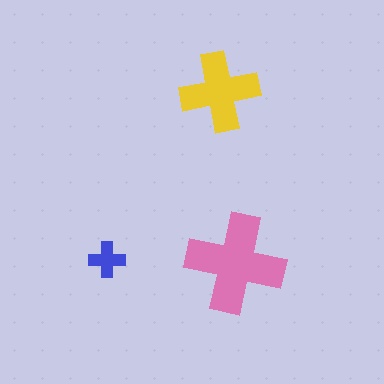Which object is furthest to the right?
The pink cross is rightmost.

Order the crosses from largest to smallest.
the pink one, the yellow one, the blue one.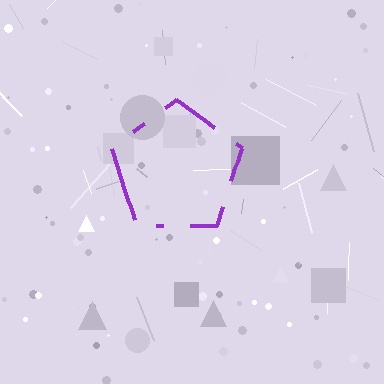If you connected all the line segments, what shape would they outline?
They would outline a pentagon.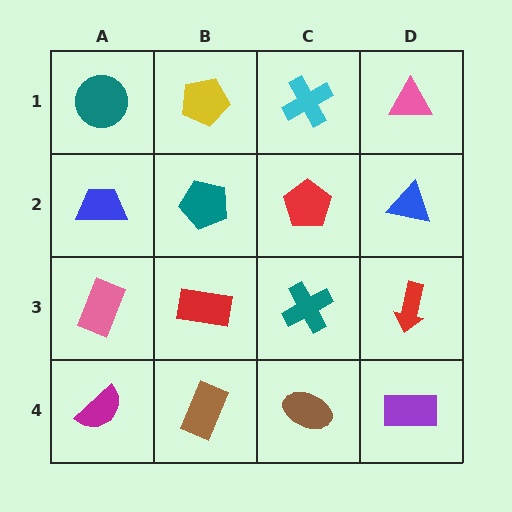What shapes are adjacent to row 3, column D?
A blue triangle (row 2, column D), a purple rectangle (row 4, column D), a teal cross (row 3, column C).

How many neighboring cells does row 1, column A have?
2.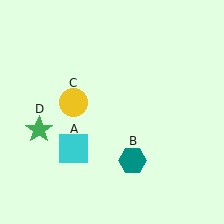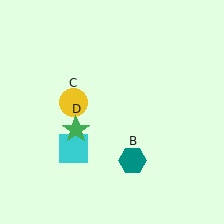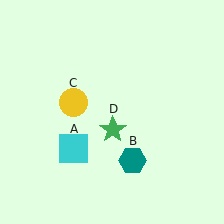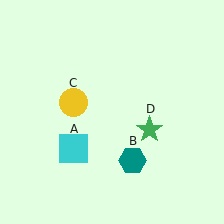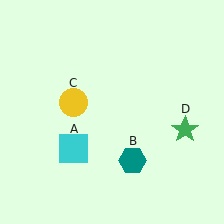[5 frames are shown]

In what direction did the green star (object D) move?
The green star (object D) moved right.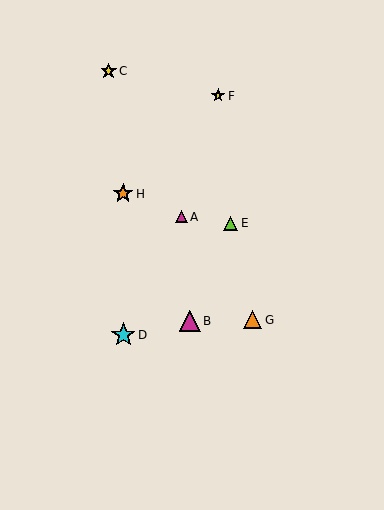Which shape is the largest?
The cyan star (labeled D) is the largest.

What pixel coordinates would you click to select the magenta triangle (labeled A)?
Click at (181, 217) to select the magenta triangle A.